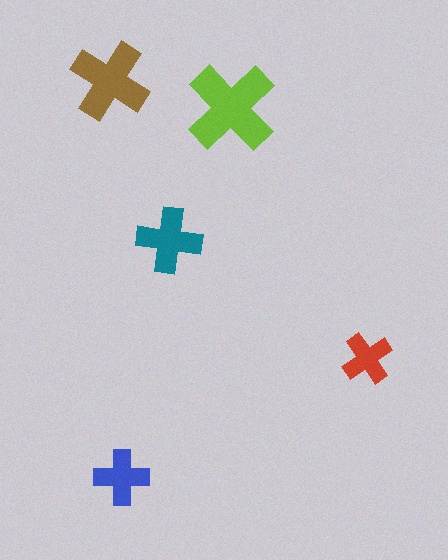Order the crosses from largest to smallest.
the lime one, the brown one, the teal one, the blue one, the red one.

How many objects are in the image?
There are 5 objects in the image.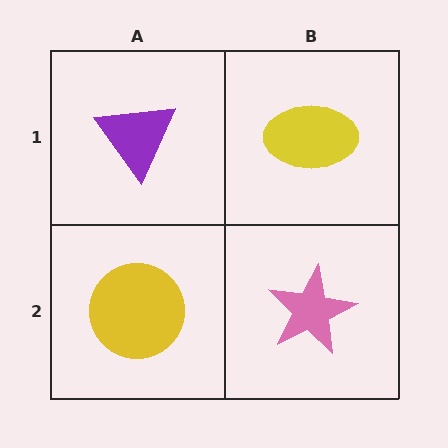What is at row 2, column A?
A yellow circle.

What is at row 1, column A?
A purple triangle.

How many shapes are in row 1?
2 shapes.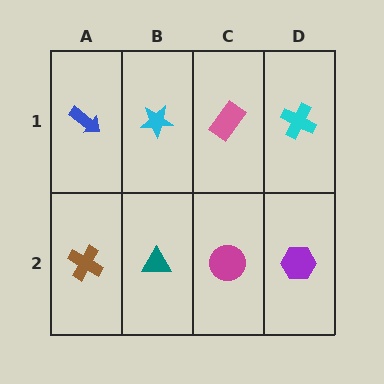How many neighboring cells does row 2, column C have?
3.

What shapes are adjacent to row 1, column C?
A magenta circle (row 2, column C), a cyan star (row 1, column B), a cyan cross (row 1, column D).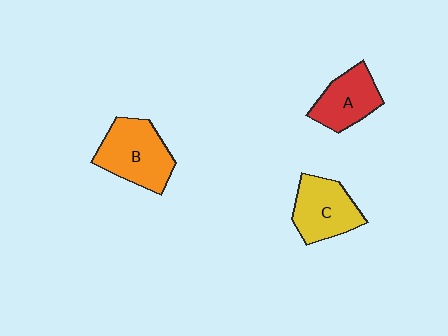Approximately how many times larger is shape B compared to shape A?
Approximately 1.3 times.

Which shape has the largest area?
Shape B (orange).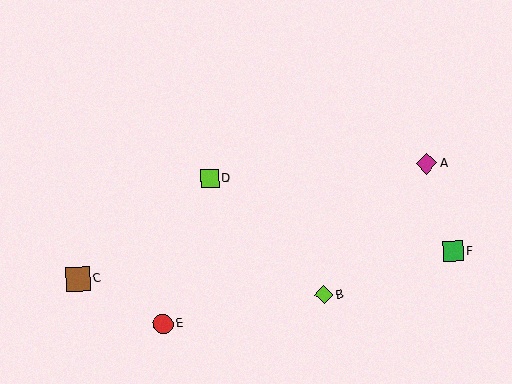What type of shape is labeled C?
Shape C is a brown square.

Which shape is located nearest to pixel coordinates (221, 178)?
The lime square (labeled D) at (210, 179) is nearest to that location.